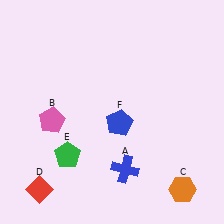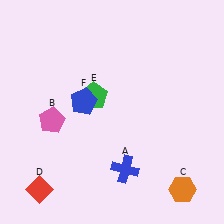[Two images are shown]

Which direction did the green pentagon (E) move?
The green pentagon (E) moved up.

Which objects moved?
The objects that moved are: the green pentagon (E), the blue pentagon (F).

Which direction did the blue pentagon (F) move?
The blue pentagon (F) moved left.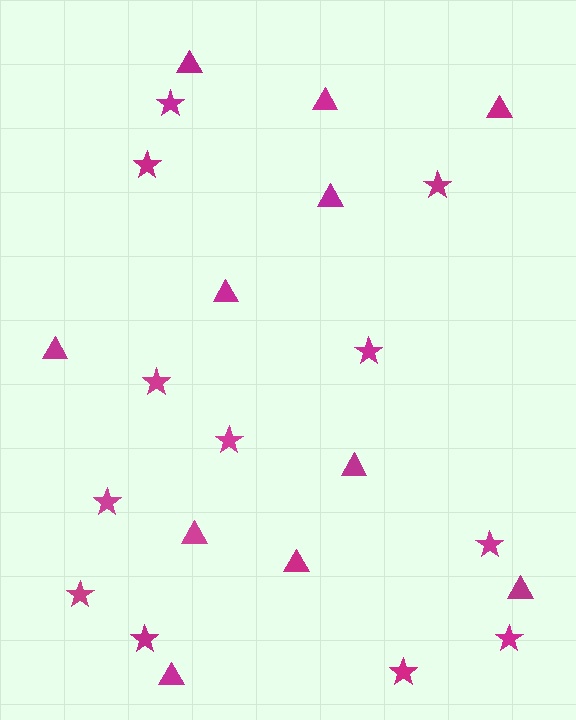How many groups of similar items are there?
There are 2 groups: one group of stars (12) and one group of triangles (11).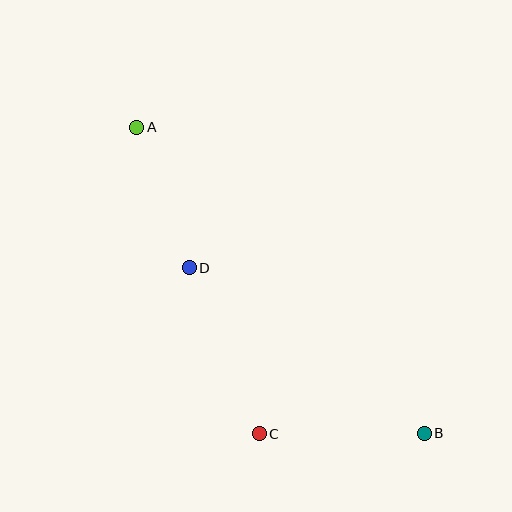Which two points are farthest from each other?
Points A and B are farthest from each other.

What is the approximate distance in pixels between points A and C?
The distance between A and C is approximately 330 pixels.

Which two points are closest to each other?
Points A and D are closest to each other.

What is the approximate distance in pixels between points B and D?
The distance between B and D is approximately 287 pixels.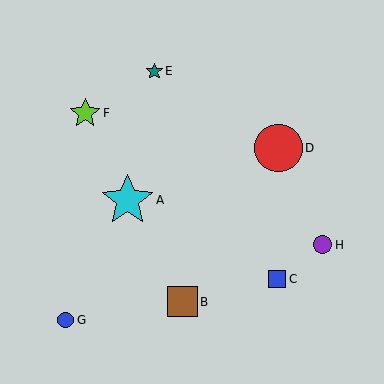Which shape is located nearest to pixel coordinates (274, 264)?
The blue square (labeled C) at (277, 279) is nearest to that location.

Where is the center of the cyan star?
The center of the cyan star is at (128, 200).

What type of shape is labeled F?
Shape F is a lime star.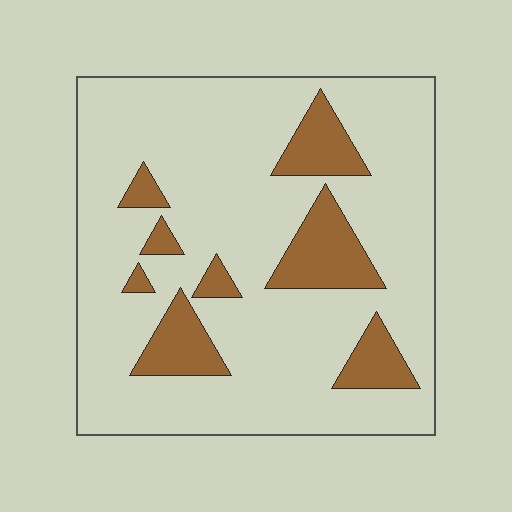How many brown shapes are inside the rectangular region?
8.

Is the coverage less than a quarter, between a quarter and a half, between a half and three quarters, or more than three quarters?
Less than a quarter.